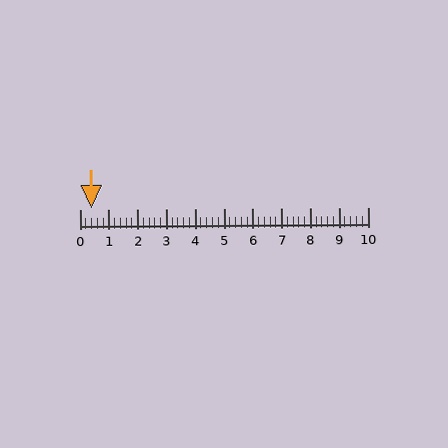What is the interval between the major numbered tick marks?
The major tick marks are spaced 1 units apart.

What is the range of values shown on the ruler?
The ruler shows values from 0 to 10.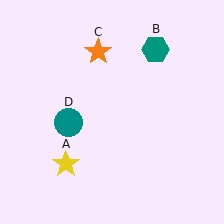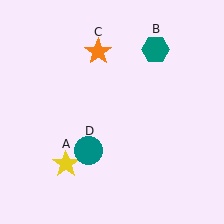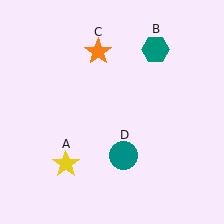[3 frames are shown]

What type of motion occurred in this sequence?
The teal circle (object D) rotated counterclockwise around the center of the scene.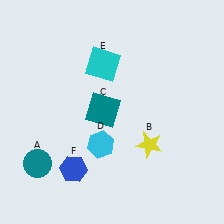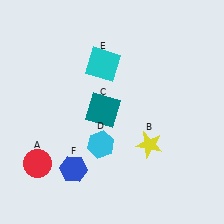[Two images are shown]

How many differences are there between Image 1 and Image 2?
There is 1 difference between the two images.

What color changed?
The circle (A) changed from teal in Image 1 to red in Image 2.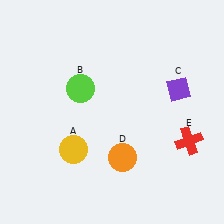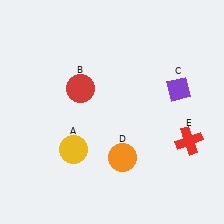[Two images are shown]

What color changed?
The circle (B) changed from lime in Image 1 to red in Image 2.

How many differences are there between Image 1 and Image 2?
There is 1 difference between the two images.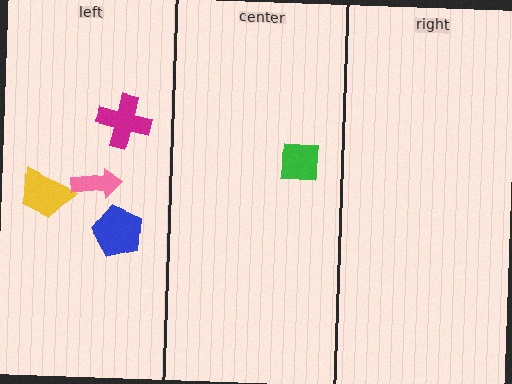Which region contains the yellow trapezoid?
The left region.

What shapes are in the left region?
The blue pentagon, the yellow trapezoid, the pink arrow, the magenta cross.